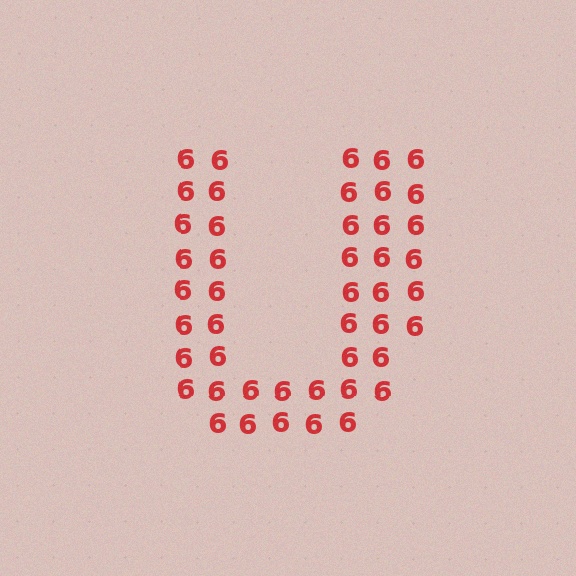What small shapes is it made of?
It is made of small digit 6's.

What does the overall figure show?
The overall figure shows the letter U.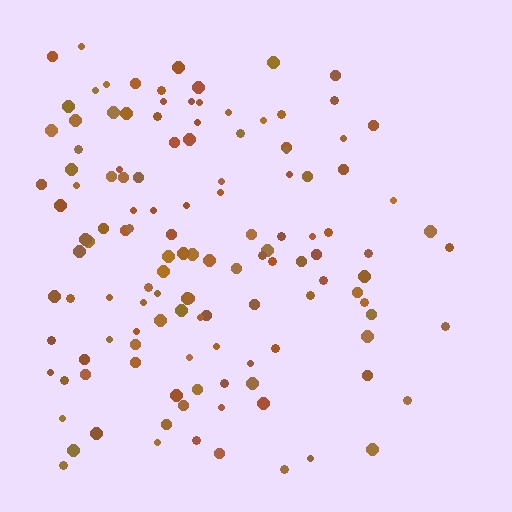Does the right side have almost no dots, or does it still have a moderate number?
Still a moderate number, just noticeably fewer than the left.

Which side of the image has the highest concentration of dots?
The left.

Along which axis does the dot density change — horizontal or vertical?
Horizontal.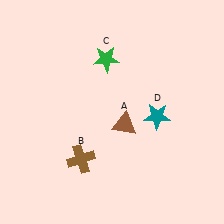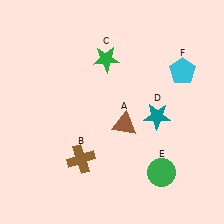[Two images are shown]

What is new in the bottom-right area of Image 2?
A green circle (E) was added in the bottom-right area of Image 2.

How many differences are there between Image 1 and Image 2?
There are 2 differences between the two images.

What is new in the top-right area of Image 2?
A cyan pentagon (F) was added in the top-right area of Image 2.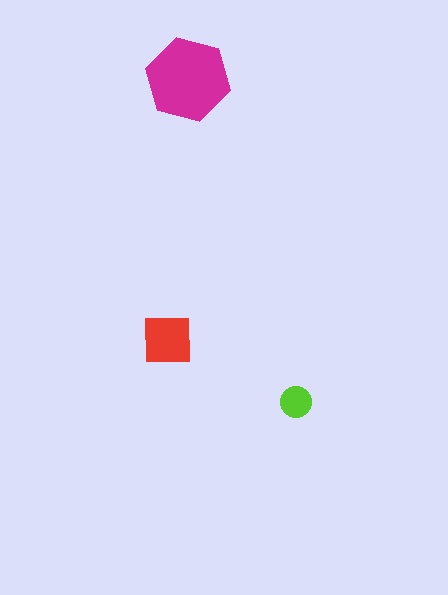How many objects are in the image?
There are 3 objects in the image.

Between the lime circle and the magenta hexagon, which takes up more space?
The magenta hexagon.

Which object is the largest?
The magenta hexagon.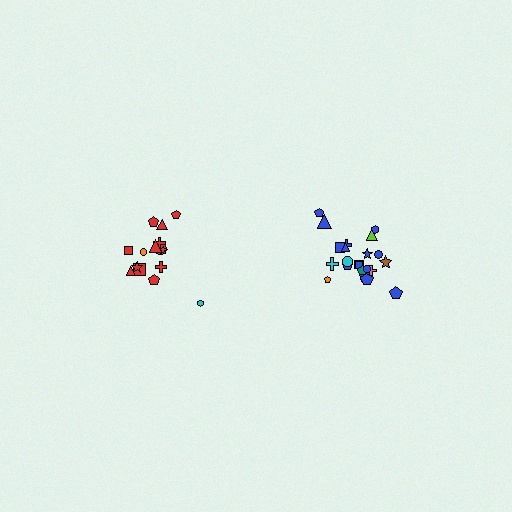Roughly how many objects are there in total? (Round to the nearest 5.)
Roughly 35 objects in total.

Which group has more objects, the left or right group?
The right group.